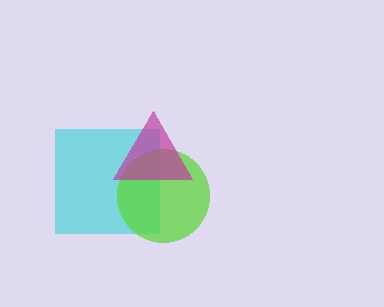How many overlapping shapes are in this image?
There are 3 overlapping shapes in the image.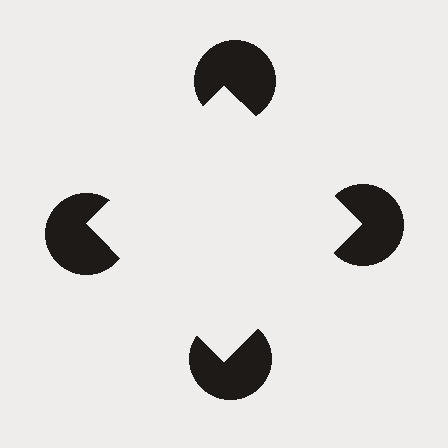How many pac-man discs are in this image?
There are 4 — one at each vertex of the illusory square.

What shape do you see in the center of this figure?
An illusory square — its edges are inferred from the aligned wedge cuts in the pac-man discs, not physically drawn.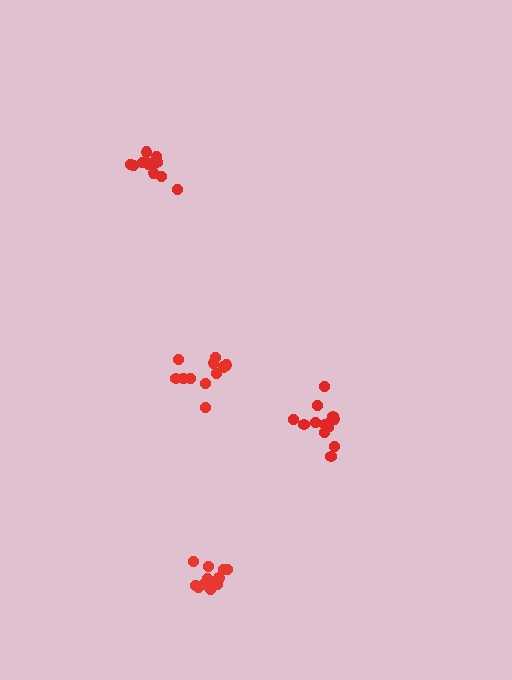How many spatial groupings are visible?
There are 4 spatial groupings.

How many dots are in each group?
Group 1: 13 dots, Group 2: 11 dots, Group 3: 13 dots, Group 4: 10 dots (47 total).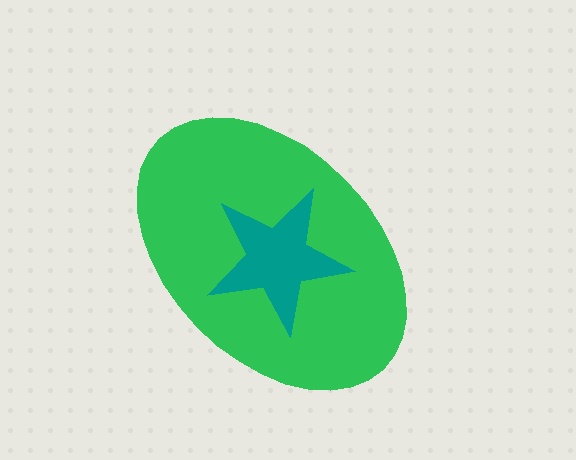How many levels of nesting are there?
2.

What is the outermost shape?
The green ellipse.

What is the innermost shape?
The teal star.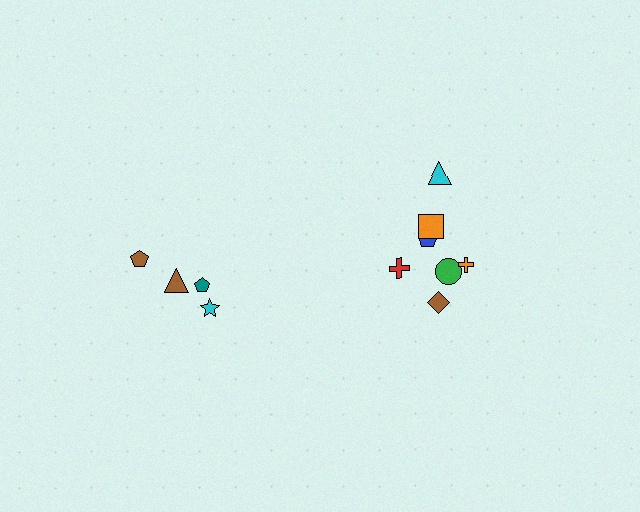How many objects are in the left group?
There are 4 objects.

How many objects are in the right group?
There are 7 objects.